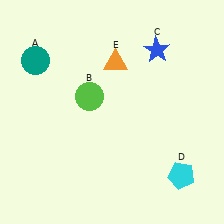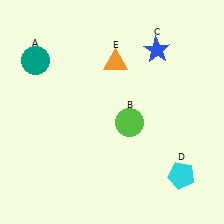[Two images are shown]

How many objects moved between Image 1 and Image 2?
1 object moved between the two images.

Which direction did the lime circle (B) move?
The lime circle (B) moved right.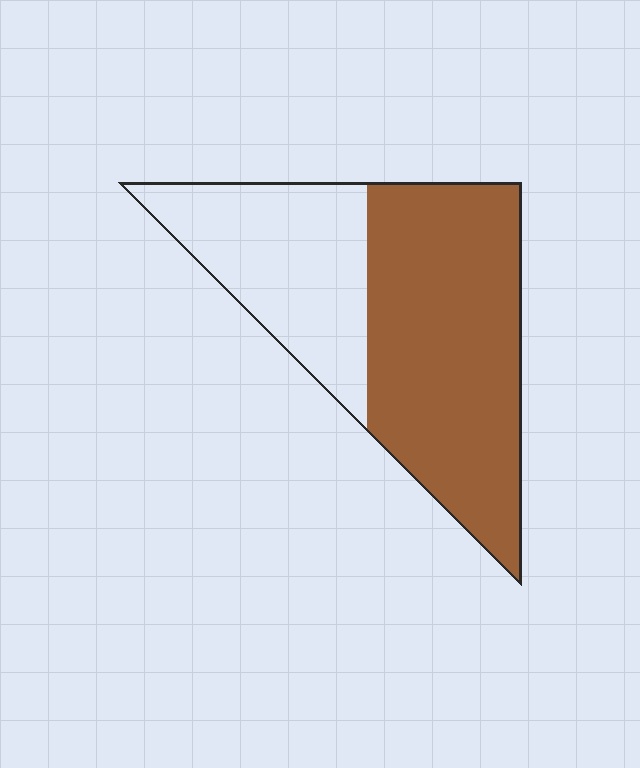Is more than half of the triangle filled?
Yes.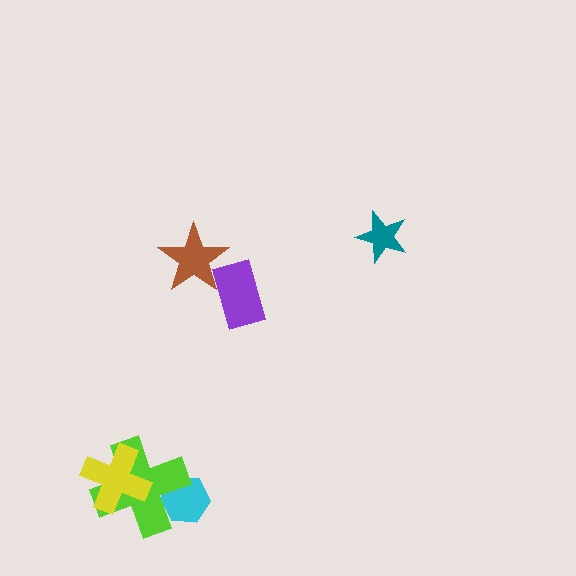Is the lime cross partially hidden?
Yes, it is partially covered by another shape.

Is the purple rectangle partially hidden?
Yes, it is partially covered by another shape.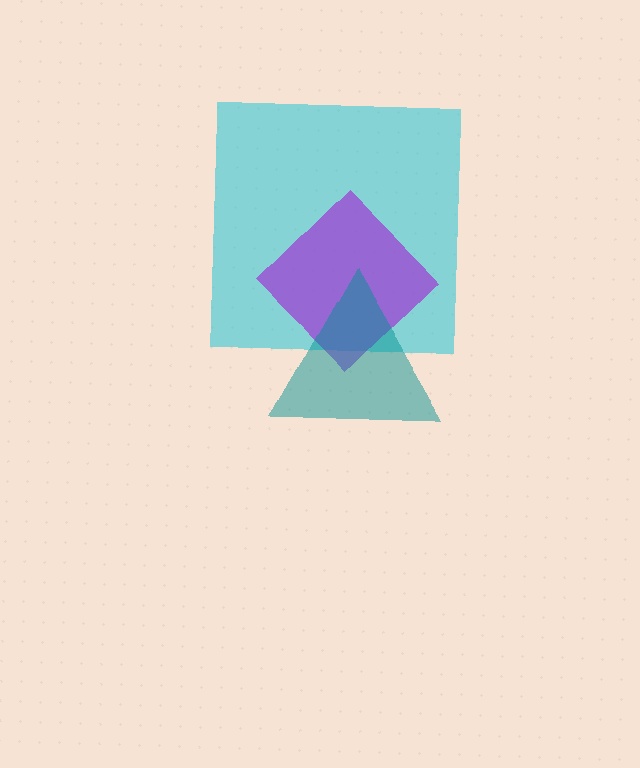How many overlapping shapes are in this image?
There are 3 overlapping shapes in the image.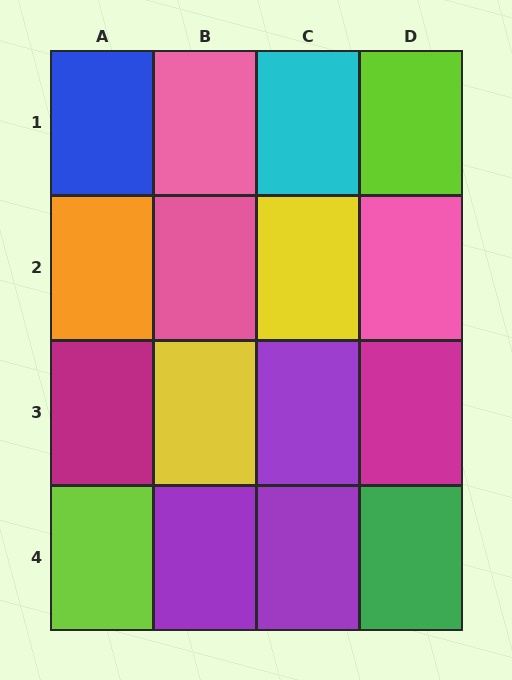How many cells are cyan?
1 cell is cyan.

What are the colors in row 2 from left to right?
Orange, pink, yellow, pink.